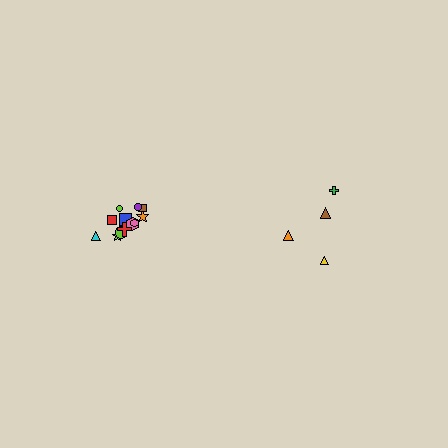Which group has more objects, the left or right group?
The left group.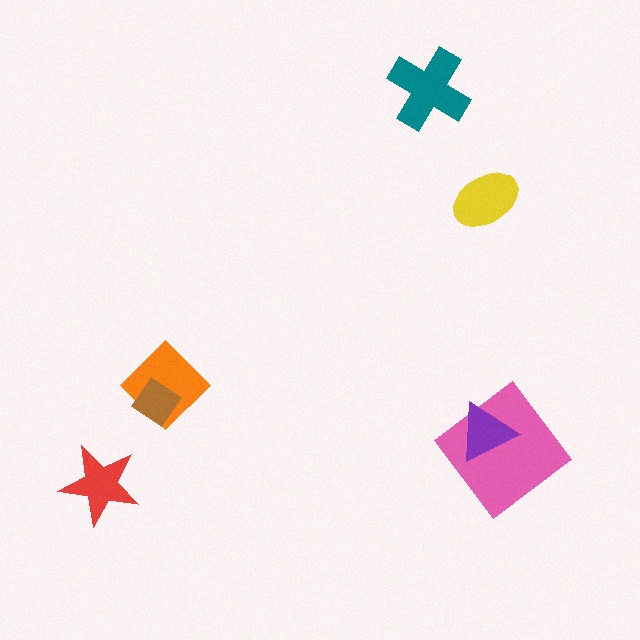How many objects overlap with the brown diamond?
1 object overlaps with the brown diamond.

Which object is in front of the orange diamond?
The brown diamond is in front of the orange diamond.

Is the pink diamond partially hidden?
Yes, it is partially covered by another shape.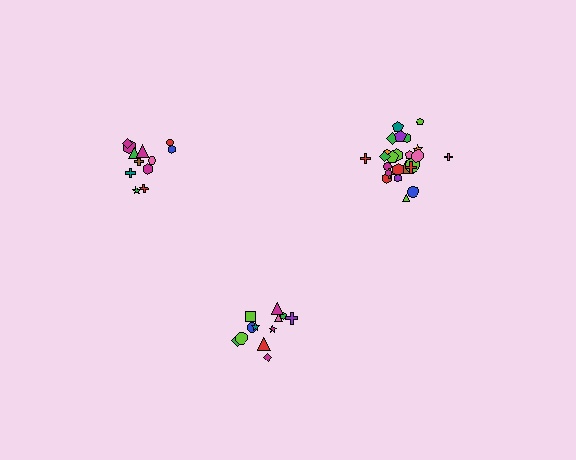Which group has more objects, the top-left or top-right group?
The top-right group.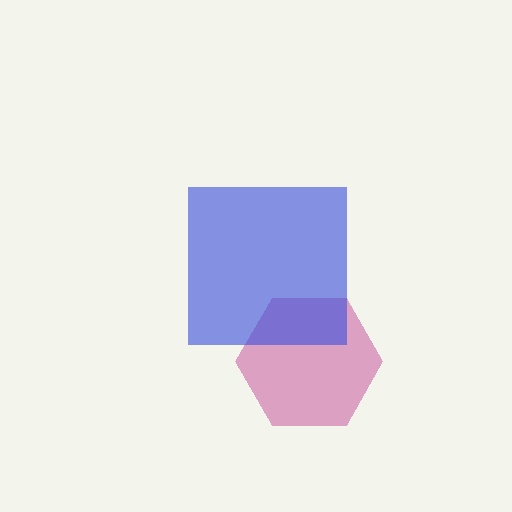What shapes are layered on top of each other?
The layered shapes are: a magenta hexagon, a blue square.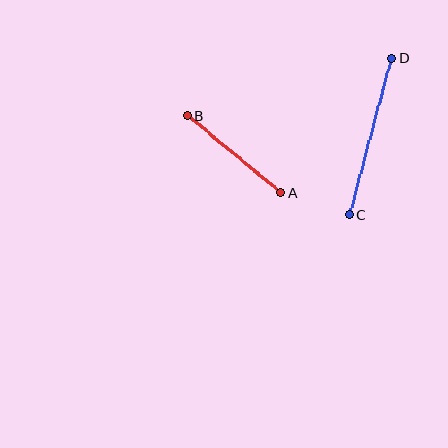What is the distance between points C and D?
The distance is approximately 162 pixels.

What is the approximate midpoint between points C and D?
The midpoint is at approximately (370, 136) pixels.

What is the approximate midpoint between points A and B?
The midpoint is at approximately (234, 154) pixels.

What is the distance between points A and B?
The distance is approximately 121 pixels.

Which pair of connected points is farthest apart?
Points C and D are farthest apart.